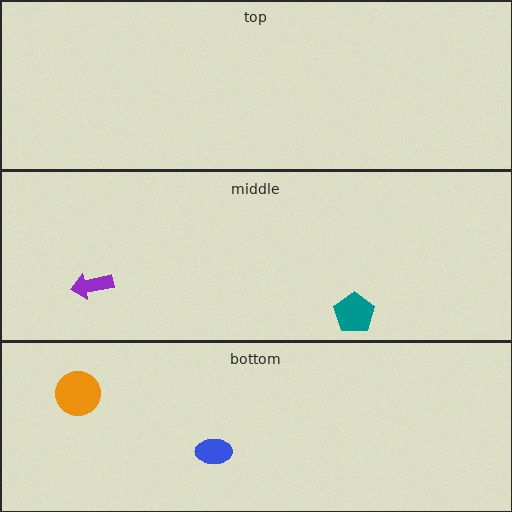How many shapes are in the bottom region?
2.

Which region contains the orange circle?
The bottom region.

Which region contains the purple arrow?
The middle region.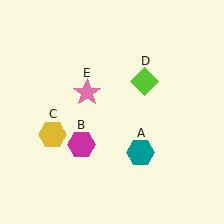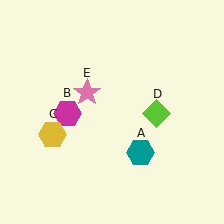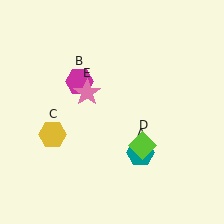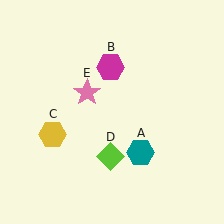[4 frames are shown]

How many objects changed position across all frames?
2 objects changed position: magenta hexagon (object B), lime diamond (object D).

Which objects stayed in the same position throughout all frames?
Teal hexagon (object A) and yellow hexagon (object C) and pink star (object E) remained stationary.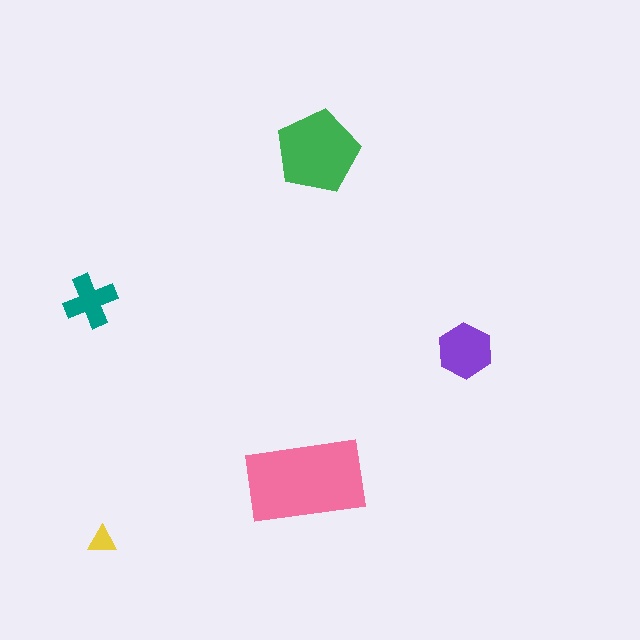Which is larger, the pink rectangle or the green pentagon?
The pink rectangle.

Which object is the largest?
The pink rectangle.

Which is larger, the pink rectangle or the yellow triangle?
The pink rectangle.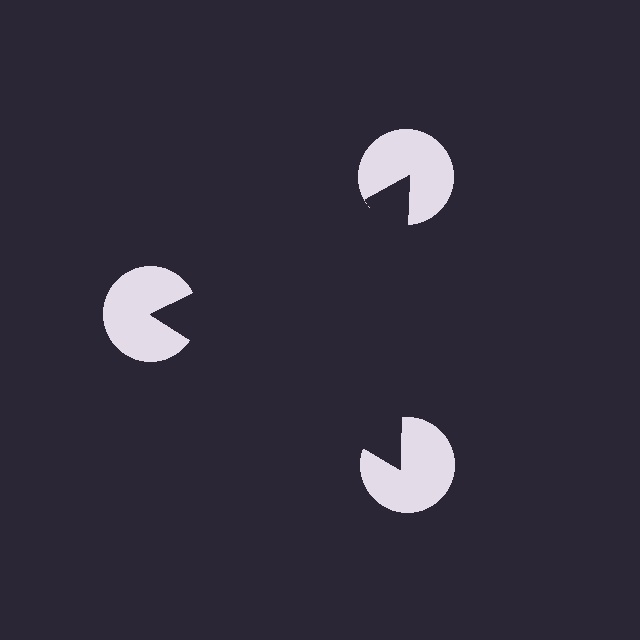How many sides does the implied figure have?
3 sides.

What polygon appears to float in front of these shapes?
An illusory triangle — its edges are inferred from the aligned wedge cuts in the pac-man discs, not physically drawn.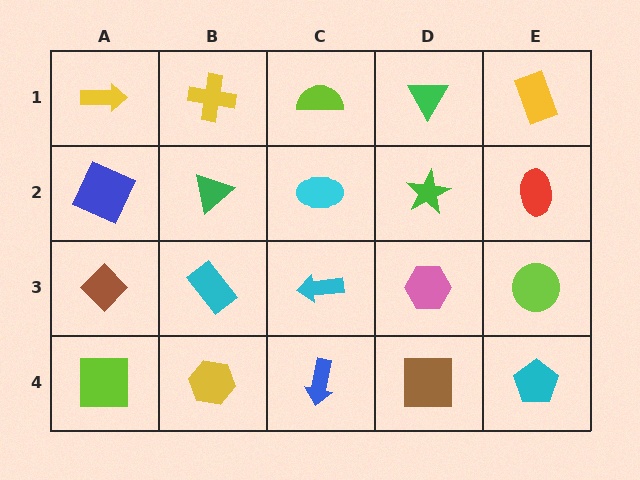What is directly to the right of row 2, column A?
A green triangle.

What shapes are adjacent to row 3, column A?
A blue square (row 2, column A), a lime square (row 4, column A), a cyan rectangle (row 3, column B).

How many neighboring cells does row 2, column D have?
4.